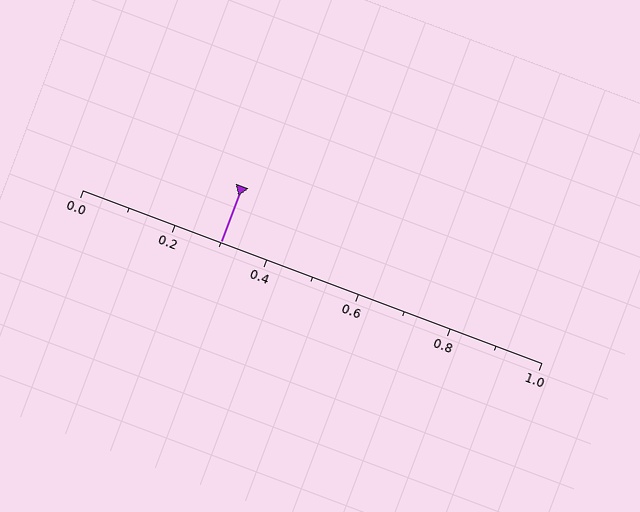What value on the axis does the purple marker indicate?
The marker indicates approximately 0.3.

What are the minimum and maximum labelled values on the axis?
The axis runs from 0.0 to 1.0.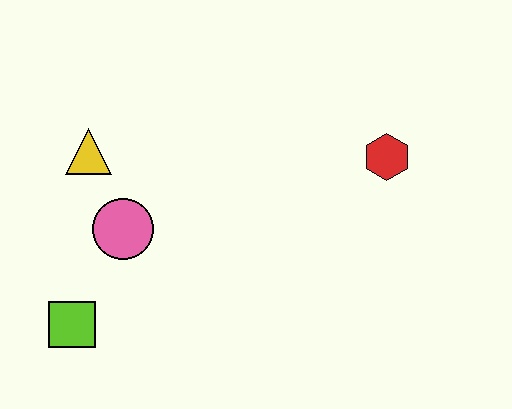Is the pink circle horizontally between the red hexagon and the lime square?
Yes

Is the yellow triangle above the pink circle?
Yes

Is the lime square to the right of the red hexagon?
No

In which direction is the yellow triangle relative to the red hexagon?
The yellow triangle is to the left of the red hexagon.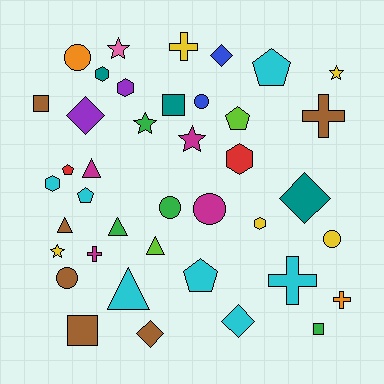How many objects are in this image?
There are 40 objects.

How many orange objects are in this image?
There are 2 orange objects.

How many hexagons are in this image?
There are 5 hexagons.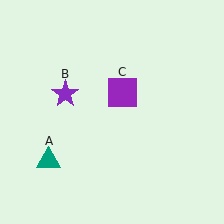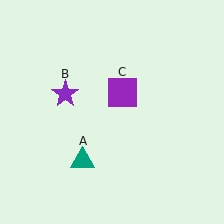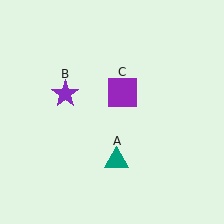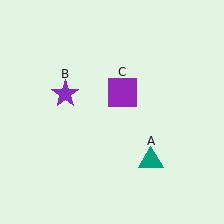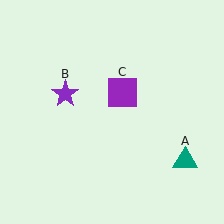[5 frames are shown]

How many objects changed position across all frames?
1 object changed position: teal triangle (object A).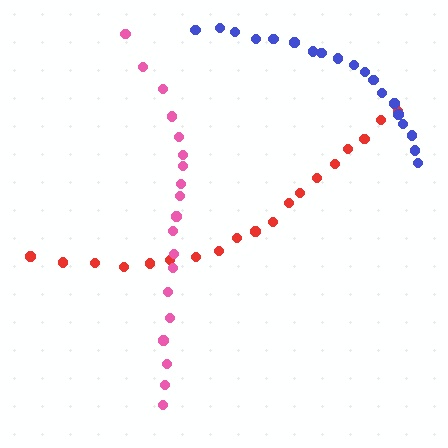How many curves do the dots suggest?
There are 3 distinct paths.